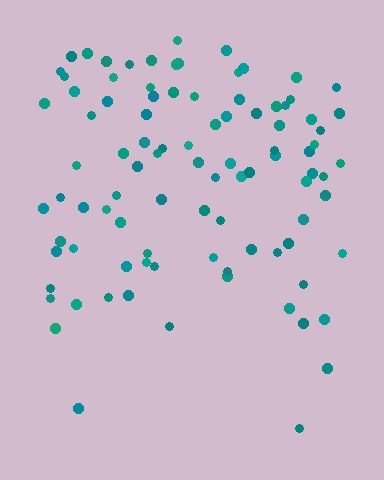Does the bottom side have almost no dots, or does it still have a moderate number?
Still a moderate number, just noticeably fewer than the top.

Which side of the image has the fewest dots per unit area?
The bottom.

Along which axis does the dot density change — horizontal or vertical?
Vertical.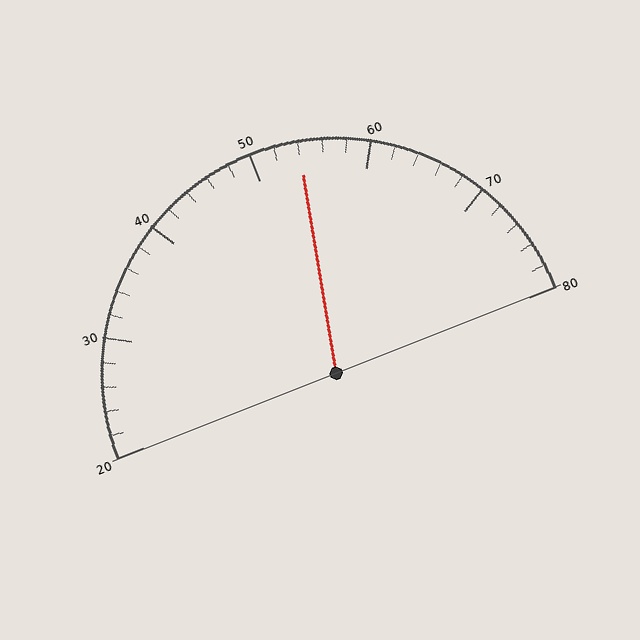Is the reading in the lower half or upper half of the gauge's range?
The reading is in the upper half of the range (20 to 80).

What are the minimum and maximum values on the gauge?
The gauge ranges from 20 to 80.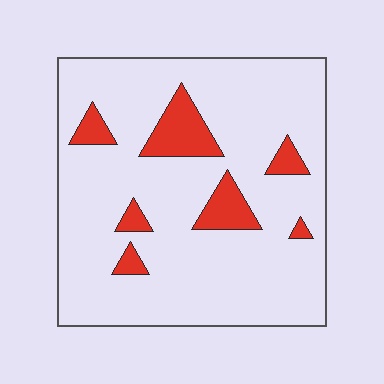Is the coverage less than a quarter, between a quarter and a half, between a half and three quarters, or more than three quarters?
Less than a quarter.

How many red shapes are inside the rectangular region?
7.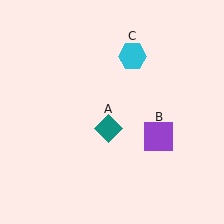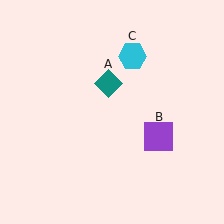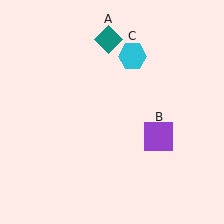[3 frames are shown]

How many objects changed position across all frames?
1 object changed position: teal diamond (object A).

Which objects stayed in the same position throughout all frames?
Purple square (object B) and cyan hexagon (object C) remained stationary.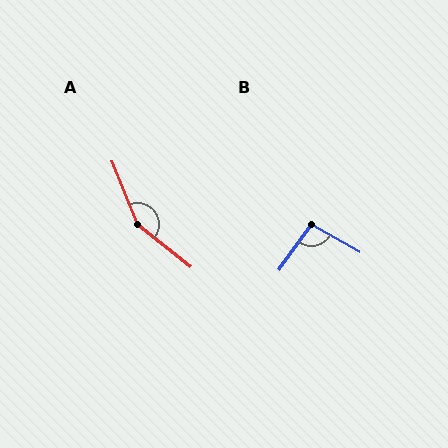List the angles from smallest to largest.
B (96°), A (150°).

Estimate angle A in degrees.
Approximately 150 degrees.